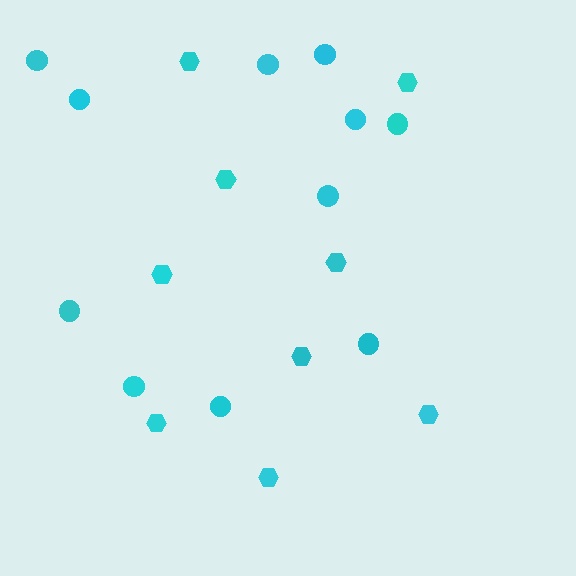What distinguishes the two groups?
There are 2 groups: one group of hexagons (9) and one group of circles (11).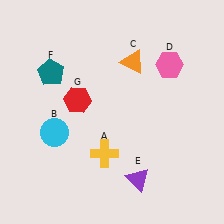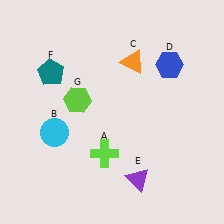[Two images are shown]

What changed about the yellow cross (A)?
In Image 1, A is yellow. In Image 2, it changed to lime.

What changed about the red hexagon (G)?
In Image 1, G is red. In Image 2, it changed to lime.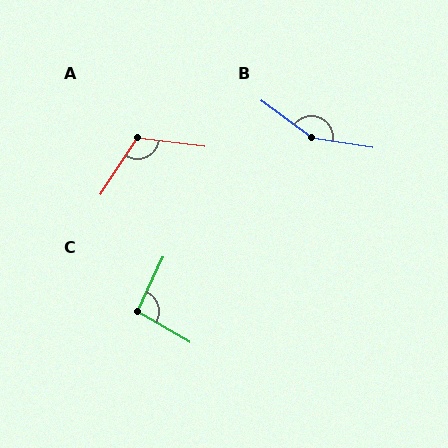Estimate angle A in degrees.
Approximately 116 degrees.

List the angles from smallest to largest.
C (95°), A (116°), B (152°).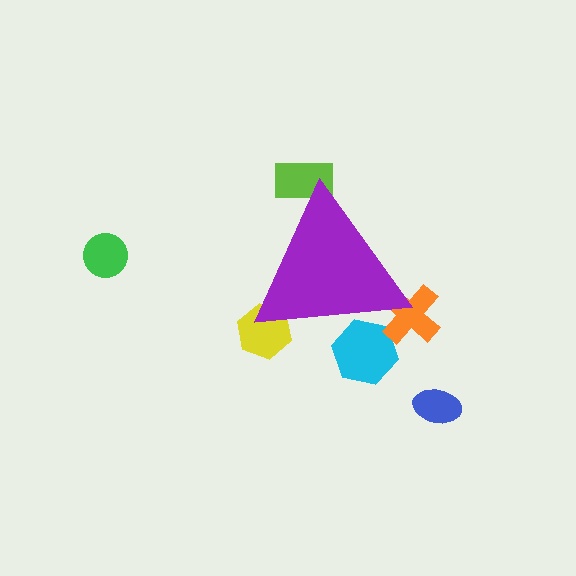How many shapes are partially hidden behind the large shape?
4 shapes are partially hidden.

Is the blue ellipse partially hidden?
No, the blue ellipse is fully visible.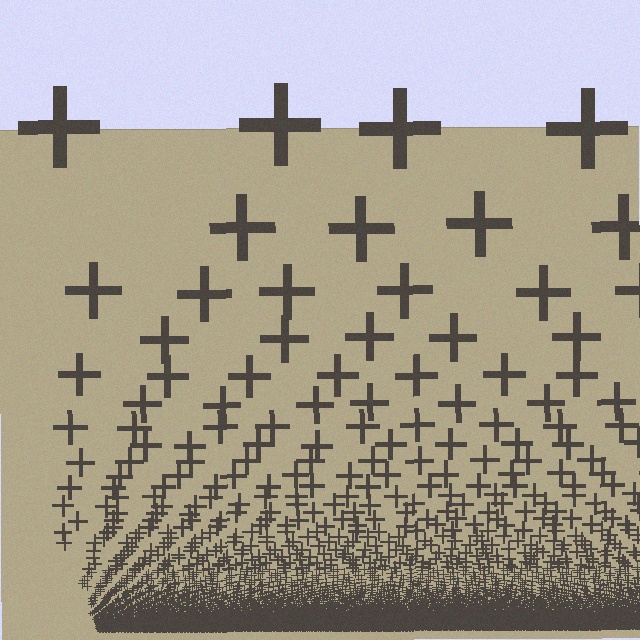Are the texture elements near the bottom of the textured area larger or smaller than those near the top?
Smaller. The gradient is inverted — elements near the bottom are smaller and denser.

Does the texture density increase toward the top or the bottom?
Density increases toward the bottom.